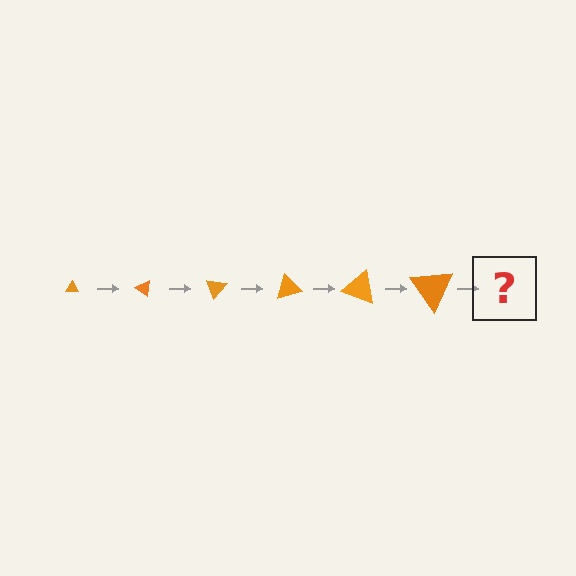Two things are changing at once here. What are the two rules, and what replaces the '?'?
The two rules are that the triangle grows larger each step and it rotates 35 degrees each step. The '?' should be a triangle, larger than the previous one and rotated 210 degrees from the start.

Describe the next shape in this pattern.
It should be a triangle, larger than the previous one and rotated 210 degrees from the start.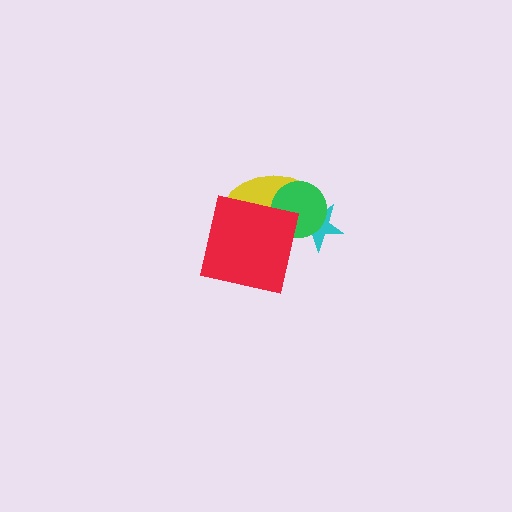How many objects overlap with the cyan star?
2 objects overlap with the cyan star.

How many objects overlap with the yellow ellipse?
3 objects overlap with the yellow ellipse.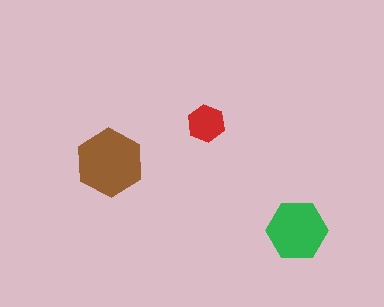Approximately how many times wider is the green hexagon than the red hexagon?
About 1.5 times wider.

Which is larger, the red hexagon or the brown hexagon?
The brown one.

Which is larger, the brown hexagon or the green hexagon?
The brown one.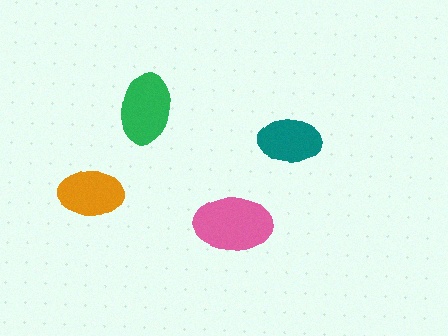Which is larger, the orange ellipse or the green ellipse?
The green one.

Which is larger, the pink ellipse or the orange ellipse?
The pink one.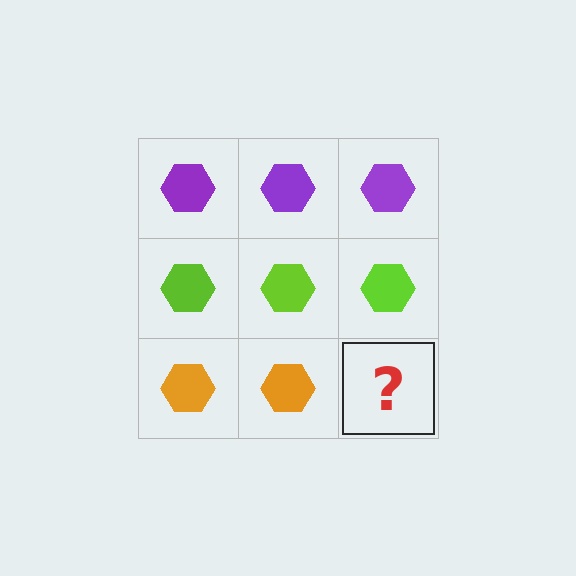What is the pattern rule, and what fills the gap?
The rule is that each row has a consistent color. The gap should be filled with an orange hexagon.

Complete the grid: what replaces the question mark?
The question mark should be replaced with an orange hexagon.